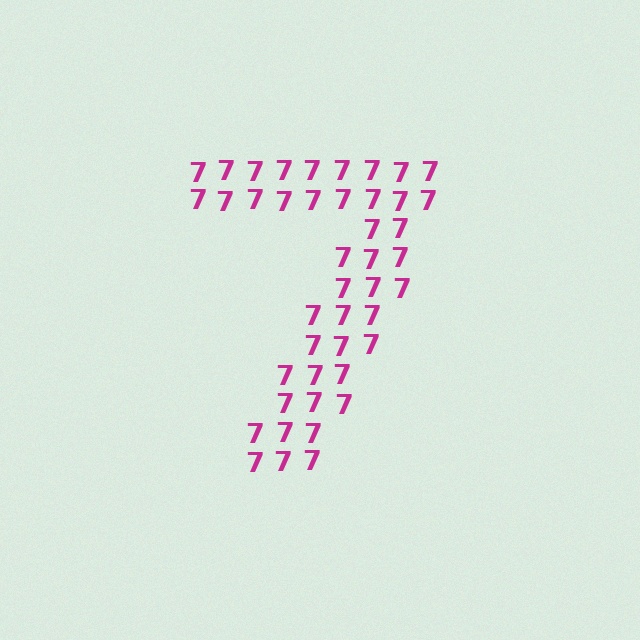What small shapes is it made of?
It is made of small digit 7's.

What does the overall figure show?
The overall figure shows the digit 7.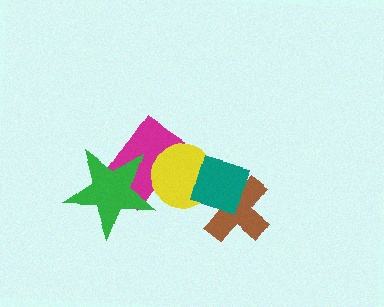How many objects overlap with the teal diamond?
2 objects overlap with the teal diamond.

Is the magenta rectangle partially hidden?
Yes, it is partially covered by another shape.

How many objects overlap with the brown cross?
1 object overlaps with the brown cross.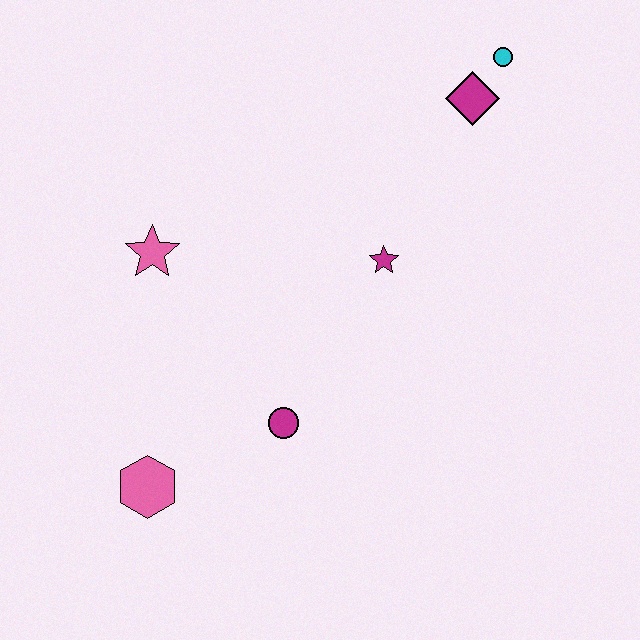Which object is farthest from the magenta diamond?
The pink hexagon is farthest from the magenta diamond.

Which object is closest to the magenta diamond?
The cyan circle is closest to the magenta diamond.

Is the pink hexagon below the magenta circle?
Yes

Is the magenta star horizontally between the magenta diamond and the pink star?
Yes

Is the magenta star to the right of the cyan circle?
No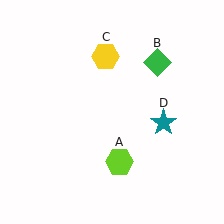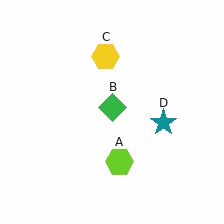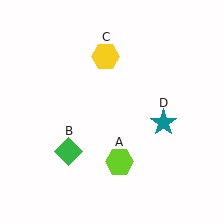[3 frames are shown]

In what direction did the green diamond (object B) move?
The green diamond (object B) moved down and to the left.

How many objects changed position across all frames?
1 object changed position: green diamond (object B).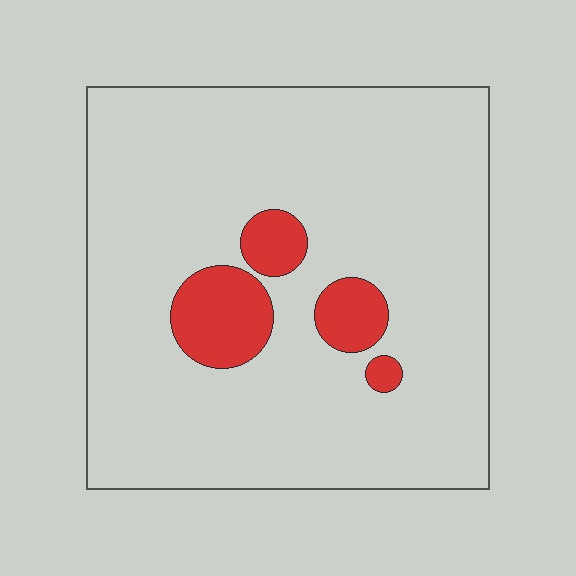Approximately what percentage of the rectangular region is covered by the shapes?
Approximately 10%.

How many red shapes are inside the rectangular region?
4.